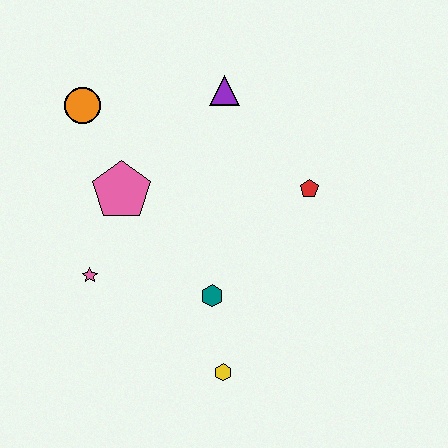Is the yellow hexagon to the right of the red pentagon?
No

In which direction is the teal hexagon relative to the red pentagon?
The teal hexagon is below the red pentagon.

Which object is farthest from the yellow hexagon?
The orange circle is farthest from the yellow hexagon.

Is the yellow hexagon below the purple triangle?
Yes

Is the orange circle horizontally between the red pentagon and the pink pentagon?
No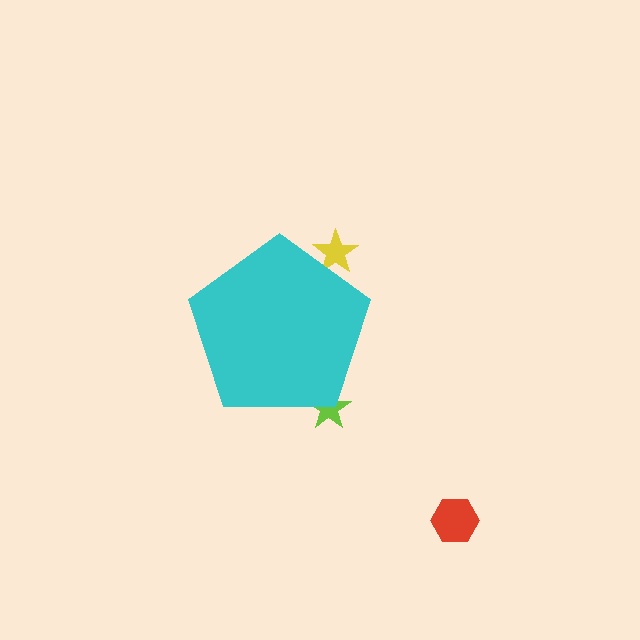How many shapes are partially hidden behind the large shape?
2 shapes are partially hidden.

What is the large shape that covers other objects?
A cyan pentagon.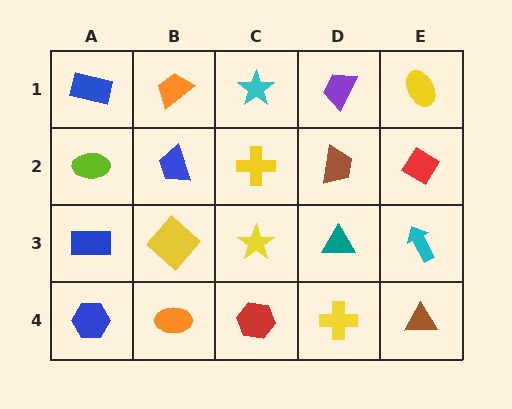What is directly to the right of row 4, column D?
A brown triangle.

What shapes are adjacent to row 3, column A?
A lime ellipse (row 2, column A), a blue hexagon (row 4, column A), a yellow diamond (row 3, column B).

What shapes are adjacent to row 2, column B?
An orange trapezoid (row 1, column B), a yellow diamond (row 3, column B), a lime ellipse (row 2, column A), a yellow cross (row 2, column C).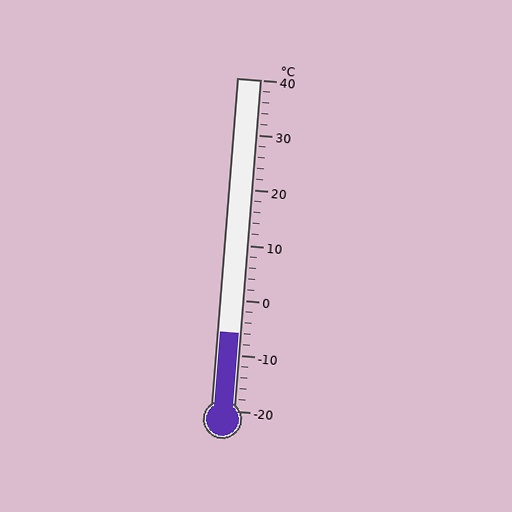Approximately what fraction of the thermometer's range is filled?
The thermometer is filled to approximately 25% of its range.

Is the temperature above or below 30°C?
The temperature is below 30°C.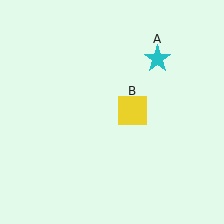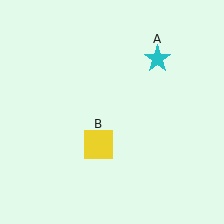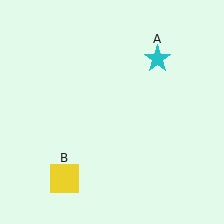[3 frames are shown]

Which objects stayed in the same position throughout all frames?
Cyan star (object A) remained stationary.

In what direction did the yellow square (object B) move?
The yellow square (object B) moved down and to the left.